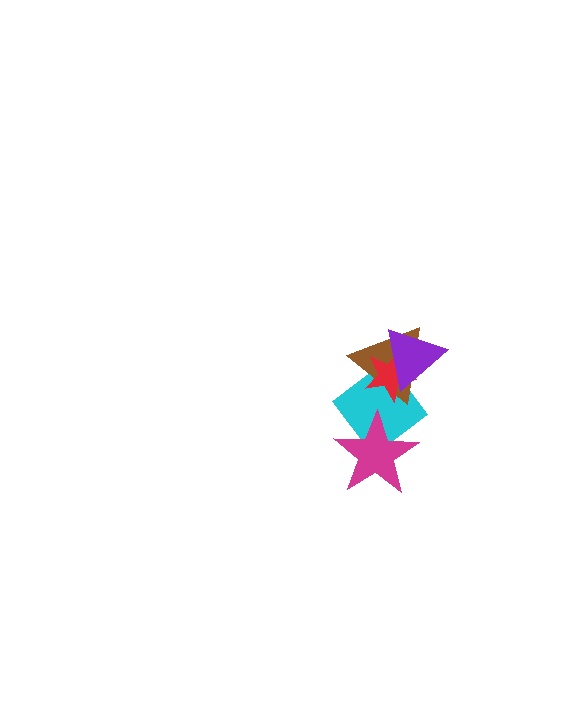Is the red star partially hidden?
Yes, it is partially covered by another shape.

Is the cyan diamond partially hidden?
Yes, it is partially covered by another shape.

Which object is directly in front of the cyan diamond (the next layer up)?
The brown triangle is directly in front of the cyan diamond.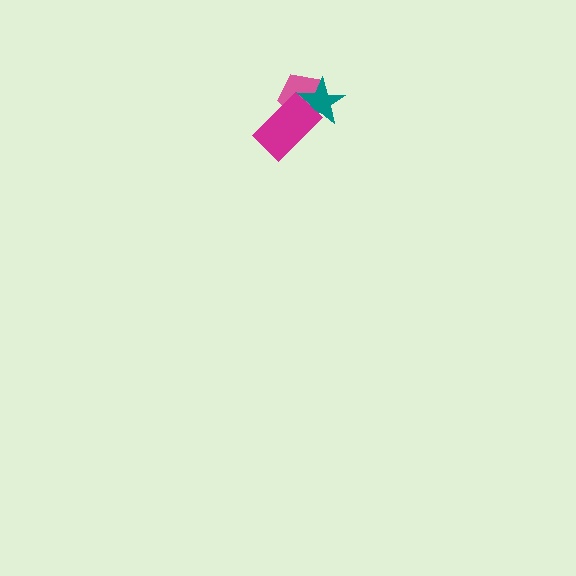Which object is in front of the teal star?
The magenta rectangle is in front of the teal star.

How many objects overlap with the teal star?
2 objects overlap with the teal star.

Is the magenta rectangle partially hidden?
No, no other shape covers it.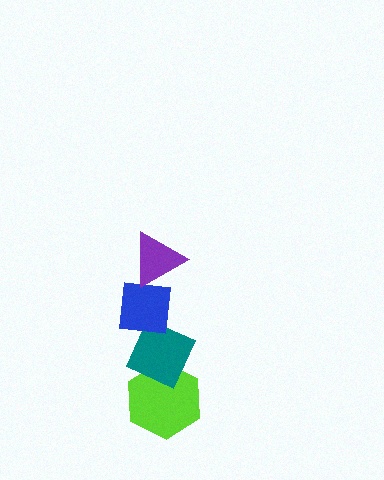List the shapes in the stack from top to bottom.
From top to bottom: the purple triangle, the blue square, the teal diamond, the lime hexagon.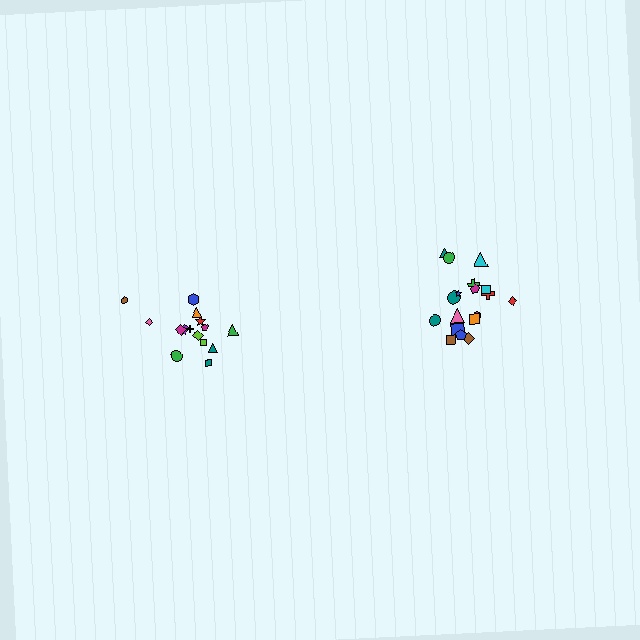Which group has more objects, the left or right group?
The right group.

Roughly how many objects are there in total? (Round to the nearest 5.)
Roughly 35 objects in total.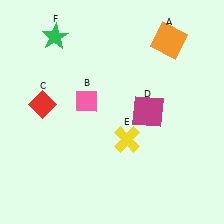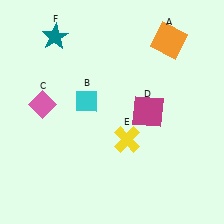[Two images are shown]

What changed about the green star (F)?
In Image 1, F is green. In Image 2, it changed to teal.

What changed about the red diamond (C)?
In Image 1, C is red. In Image 2, it changed to pink.